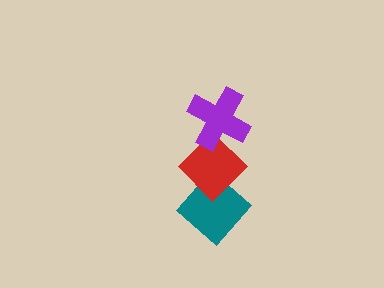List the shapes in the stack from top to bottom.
From top to bottom: the purple cross, the red diamond, the teal diamond.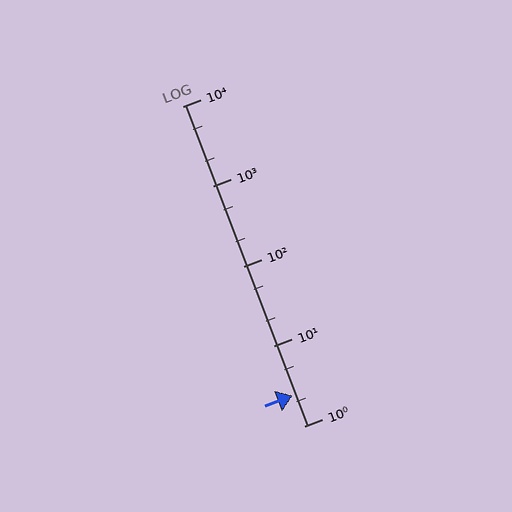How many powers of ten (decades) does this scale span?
The scale spans 4 decades, from 1 to 10000.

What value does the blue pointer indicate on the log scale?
The pointer indicates approximately 2.4.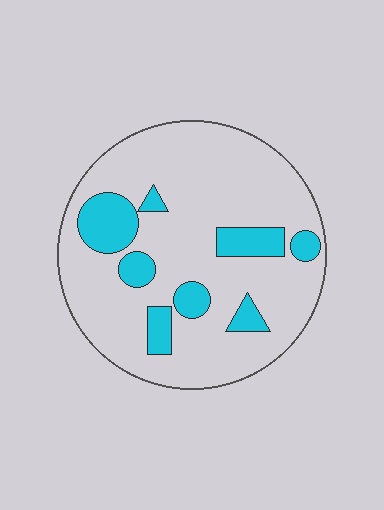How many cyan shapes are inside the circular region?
8.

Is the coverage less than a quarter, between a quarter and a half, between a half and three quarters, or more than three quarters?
Less than a quarter.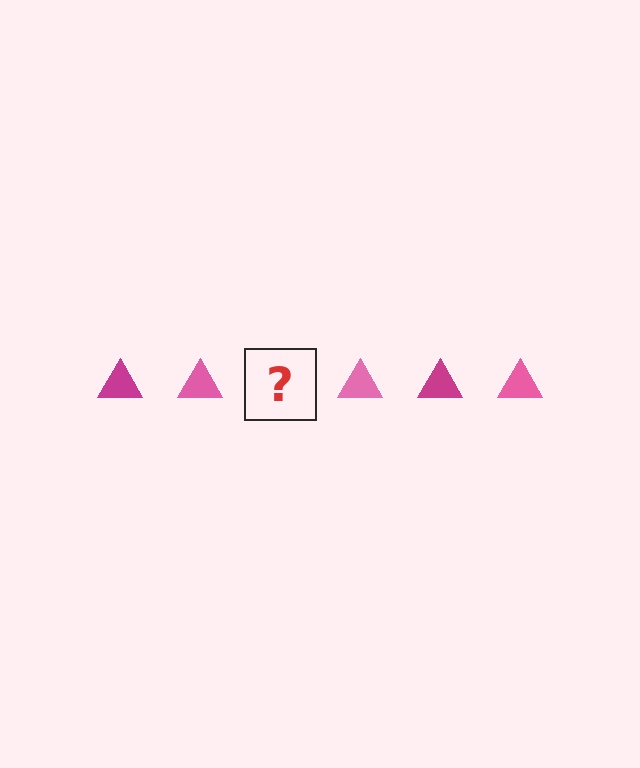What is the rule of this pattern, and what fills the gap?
The rule is that the pattern cycles through magenta, pink triangles. The gap should be filled with a magenta triangle.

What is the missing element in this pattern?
The missing element is a magenta triangle.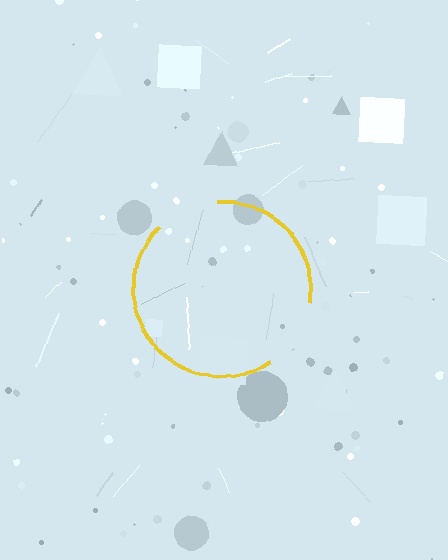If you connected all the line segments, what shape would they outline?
They would outline a circle.